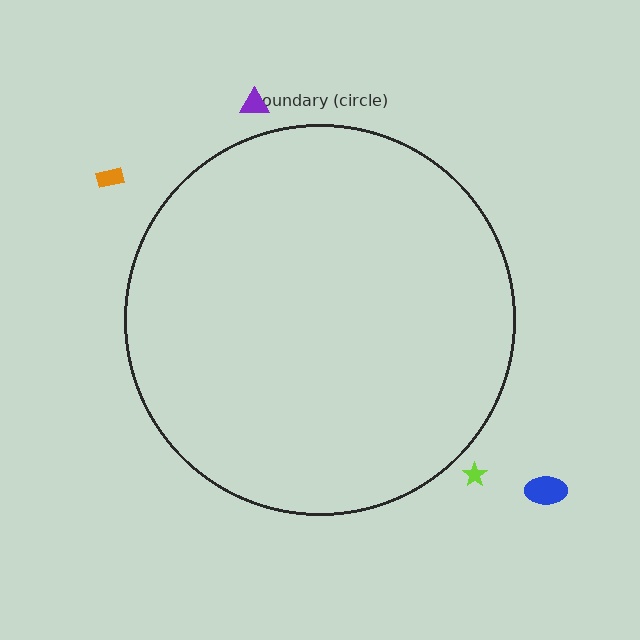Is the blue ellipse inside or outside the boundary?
Outside.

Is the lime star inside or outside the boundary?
Outside.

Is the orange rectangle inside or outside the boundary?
Outside.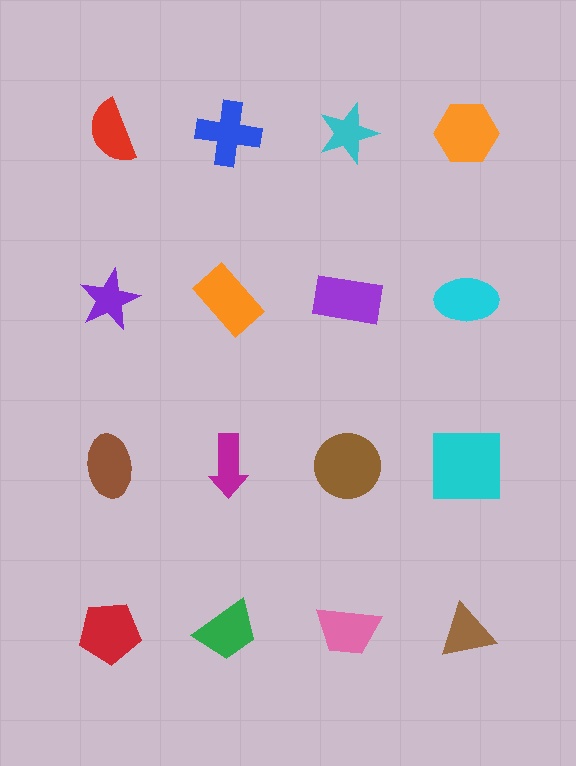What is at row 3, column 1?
A brown ellipse.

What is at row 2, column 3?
A purple rectangle.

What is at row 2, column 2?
An orange rectangle.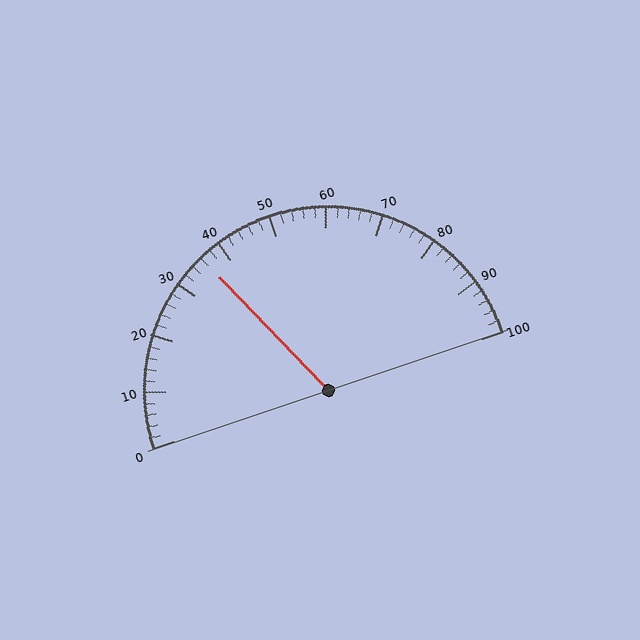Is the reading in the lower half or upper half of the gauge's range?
The reading is in the lower half of the range (0 to 100).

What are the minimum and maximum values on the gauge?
The gauge ranges from 0 to 100.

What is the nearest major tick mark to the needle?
The nearest major tick mark is 40.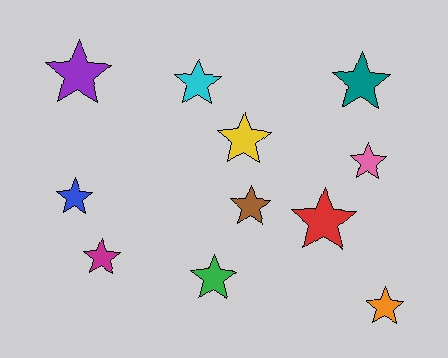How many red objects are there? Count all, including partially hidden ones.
There is 1 red object.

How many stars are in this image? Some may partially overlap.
There are 11 stars.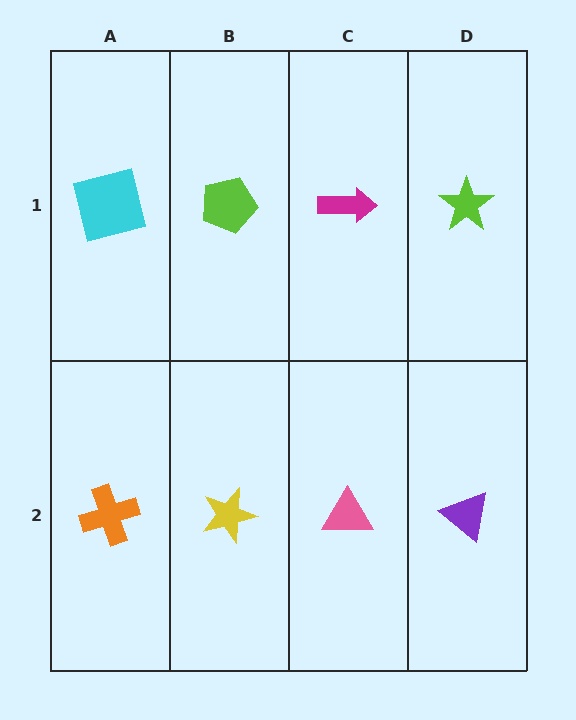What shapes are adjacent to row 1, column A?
An orange cross (row 2, column A), a lime pentagon (row 1, column B).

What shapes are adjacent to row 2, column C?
A magenta arrow (row 1, column C), a yellow star (row 2, column B), a purple triangle (row 2, column D).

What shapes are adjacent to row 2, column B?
A lime pentagon (row 1, column B), an orange cross (row 2, column A), a pink triangle (row 2, column C).